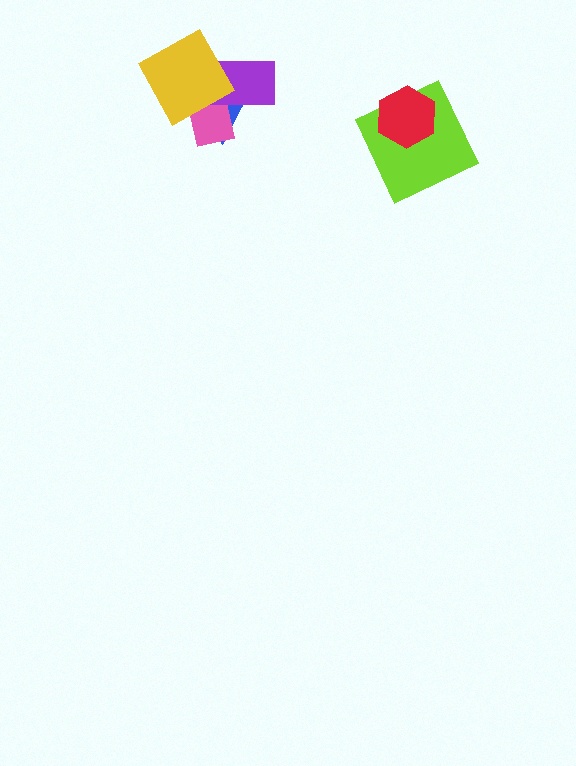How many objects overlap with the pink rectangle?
3 objects overlap with the pink rectangle.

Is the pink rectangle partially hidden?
Yes, it is partially covered by another shape.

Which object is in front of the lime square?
The red hexagon is in front of the lime square.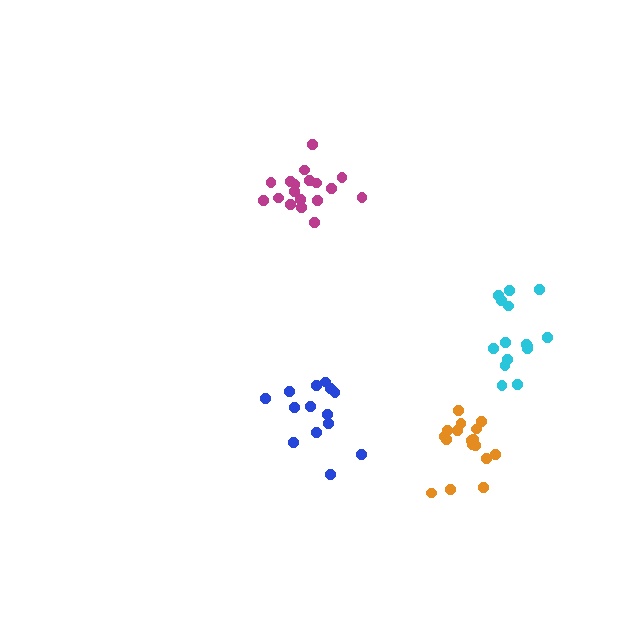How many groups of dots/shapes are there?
There are 4 groups.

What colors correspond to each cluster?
The clusters are colored: magenta, blue, cyan, orange.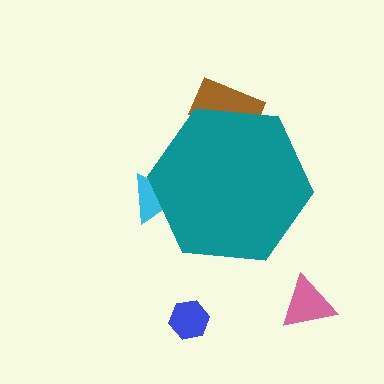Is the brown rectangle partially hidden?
Yes, the brown rectangle is partially hidden behind the teal hexagon.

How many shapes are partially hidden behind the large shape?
2 shapes are partially hidden.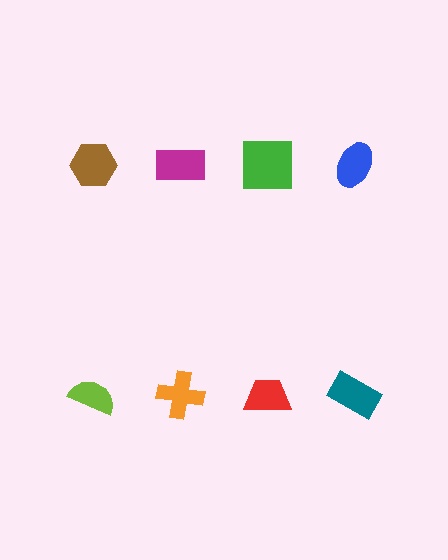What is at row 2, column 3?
A red trapezoid.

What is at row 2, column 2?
An orange cross.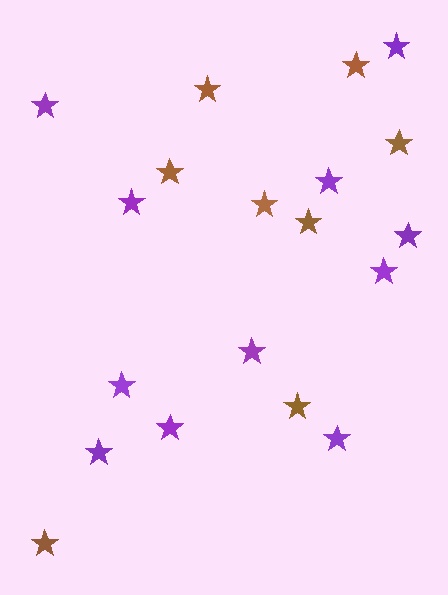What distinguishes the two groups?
There are 2 groups: one group of purple stars (11) and one group of brown stars (8).